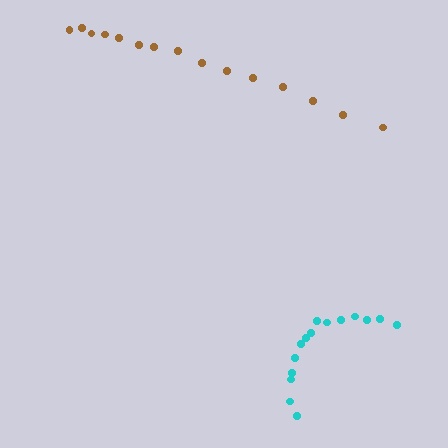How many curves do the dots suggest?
There are 2 distinct paths.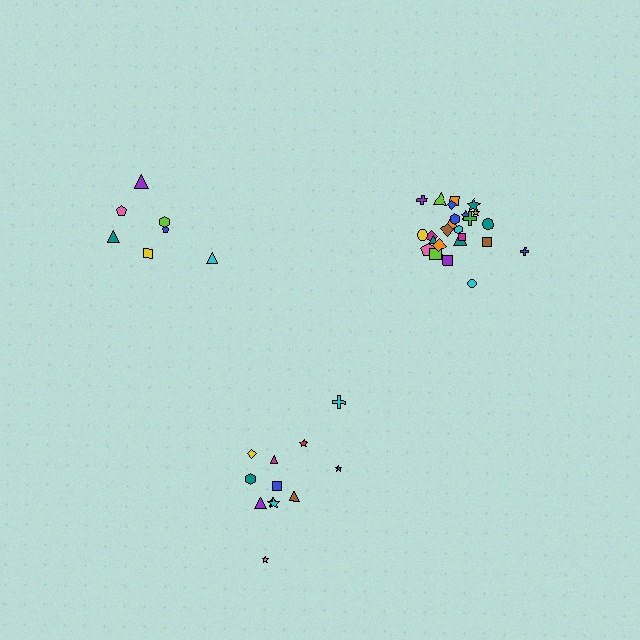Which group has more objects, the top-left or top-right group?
The top-right group.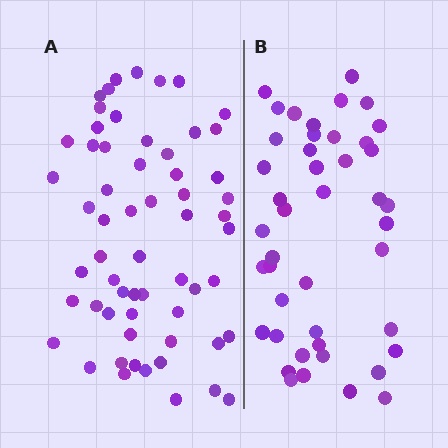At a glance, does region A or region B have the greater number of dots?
Region A (the left region) has more dots.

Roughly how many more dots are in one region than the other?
Region A has approximately 15 more dots than region B.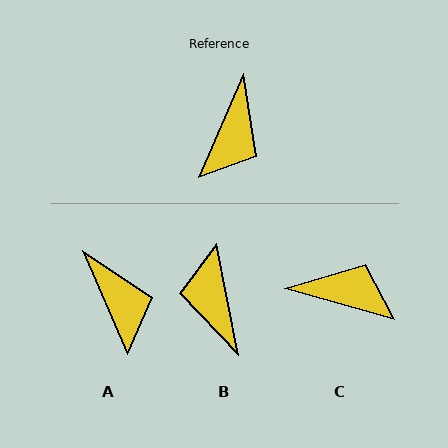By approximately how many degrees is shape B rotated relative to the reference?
Approximately 146 degrees clockwise.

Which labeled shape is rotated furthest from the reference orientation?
B, about 146 degrees away.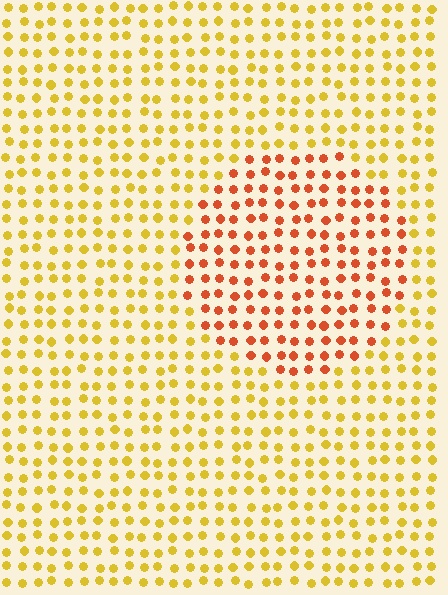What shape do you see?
I see a circle.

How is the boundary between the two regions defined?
The boundary is defined purely by a slight shift in hue (about 40 degrees). Spacing, size, and orientation are identical on both sides.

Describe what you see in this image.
The image is filled with small yellow elements in a uniform arrangement. A circle-shaped region is visible where the elements are tinted to a slightly different hue, forming a subtle color boundary.